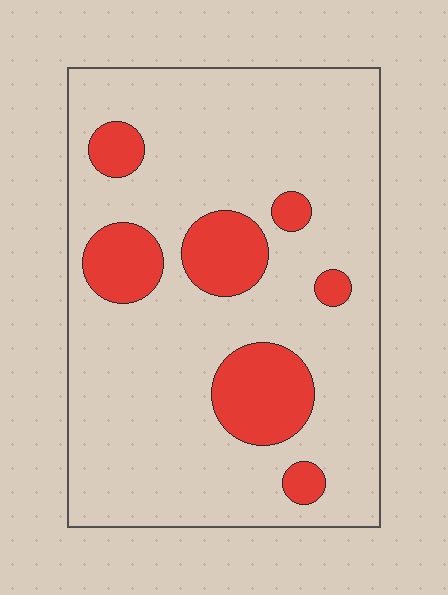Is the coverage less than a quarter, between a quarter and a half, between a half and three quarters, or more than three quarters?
Less than a quarter.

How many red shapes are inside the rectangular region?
7.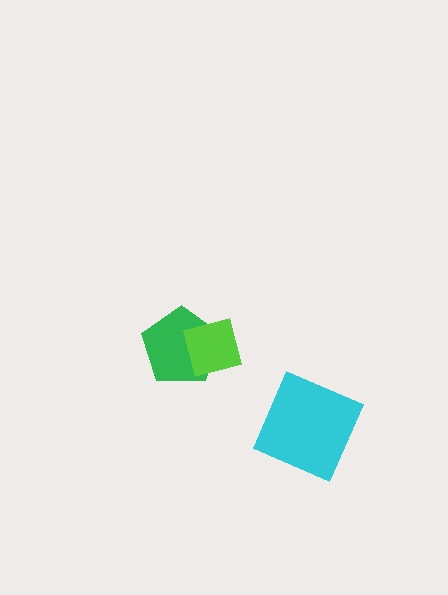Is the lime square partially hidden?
No, no other shape covers it.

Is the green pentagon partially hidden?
Yes, it is partially covered by another shape.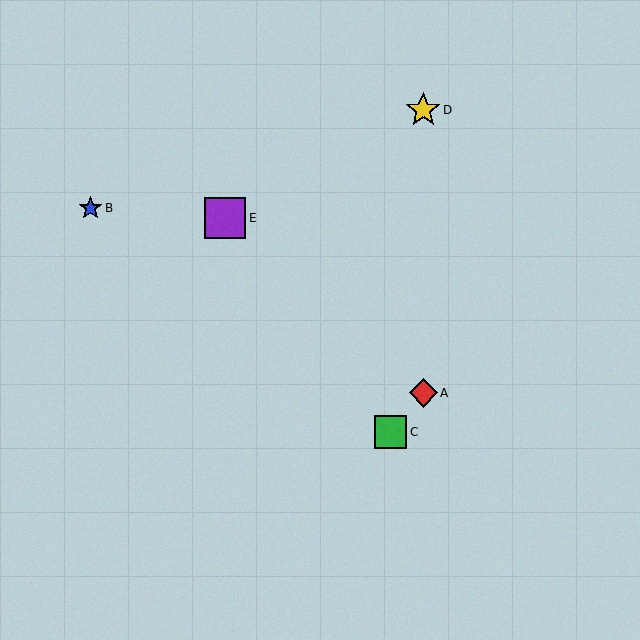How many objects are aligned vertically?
2 objects (A, D) are aligned vertically.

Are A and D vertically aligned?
Yes, both are at x≈423.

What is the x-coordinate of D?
Object D is at x≈423.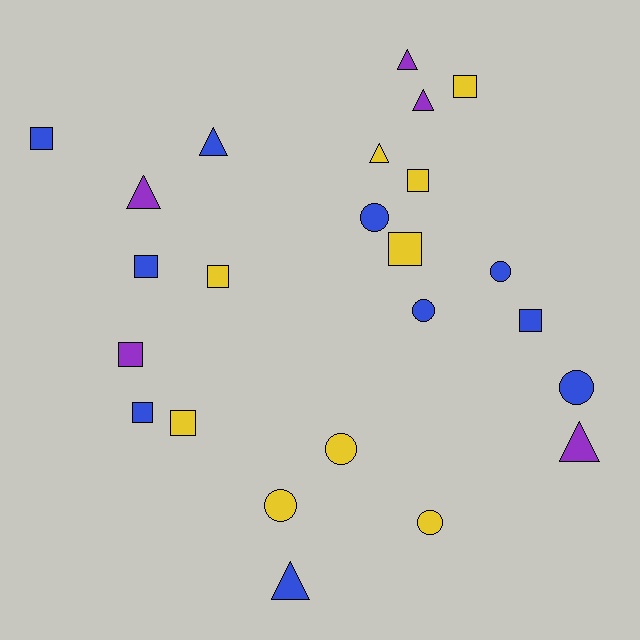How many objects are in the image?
There are 24 objects.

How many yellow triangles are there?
There is 1 yellow triangle.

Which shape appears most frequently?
Square, with 10 objects.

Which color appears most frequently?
Blue, with 10 objects.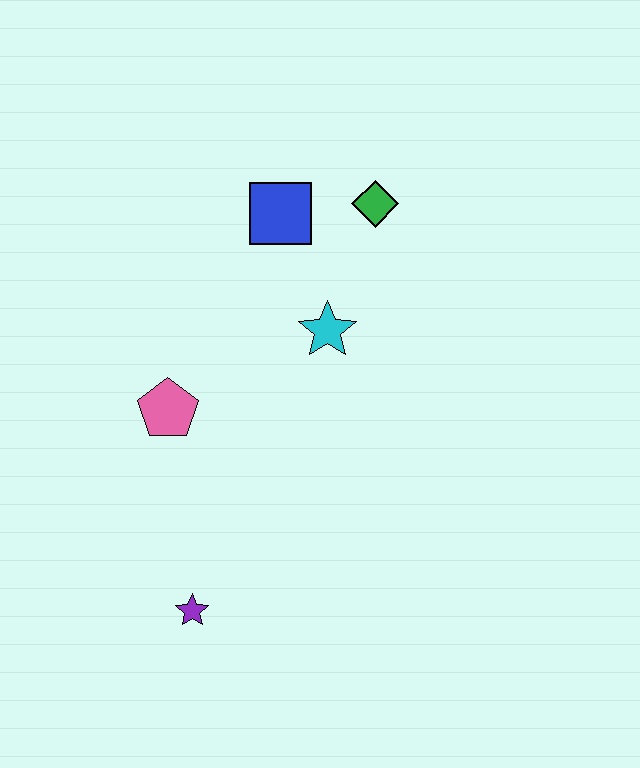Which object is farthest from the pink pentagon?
The green diamond is farthest from the pink pentagon.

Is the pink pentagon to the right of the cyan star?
No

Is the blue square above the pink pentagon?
Yes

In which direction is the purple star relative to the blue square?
The purple star is below the blue square.